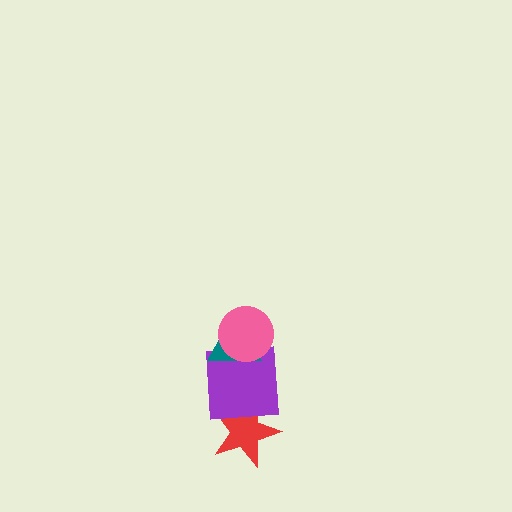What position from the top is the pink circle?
The pink circle is 1st from the top.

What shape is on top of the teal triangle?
The pink circle is on top of the teal triangle.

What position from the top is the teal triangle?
The teal triangle is 2nd from the top.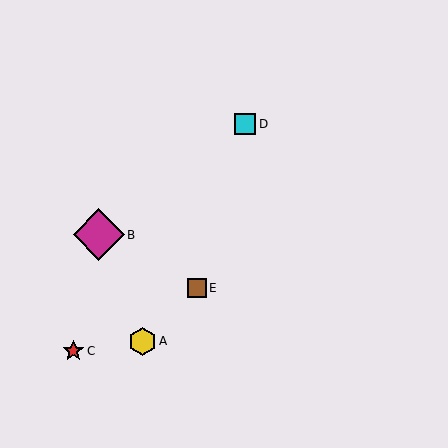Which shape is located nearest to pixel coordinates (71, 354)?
The red star (labeled C) at (73, 351) is nearest to that location.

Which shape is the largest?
The magenta diamond (labeled B) is the largest.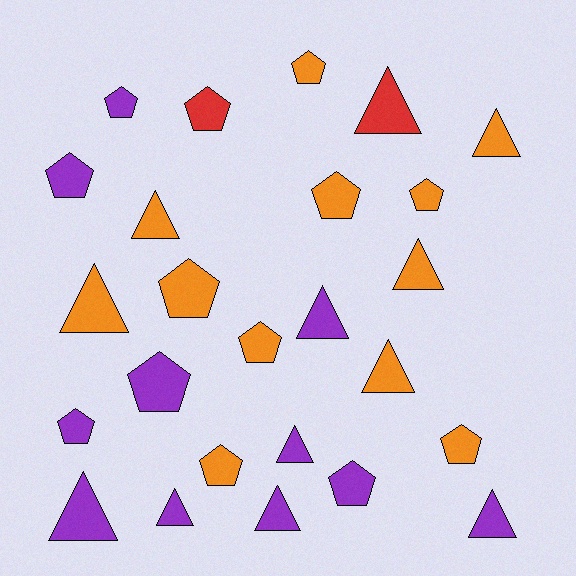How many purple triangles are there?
There are 6 purple triangles.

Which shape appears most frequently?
Pentagon, with 13 objects.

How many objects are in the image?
There are 25 objects.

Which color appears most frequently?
Orange, with 12 objects.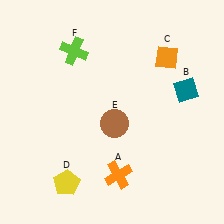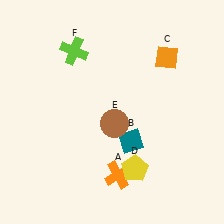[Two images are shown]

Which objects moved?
The objects that moved are: the teal diamond (B), the yellow pentagon (D).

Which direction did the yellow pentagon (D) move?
The yellow pentagon (D) moved right.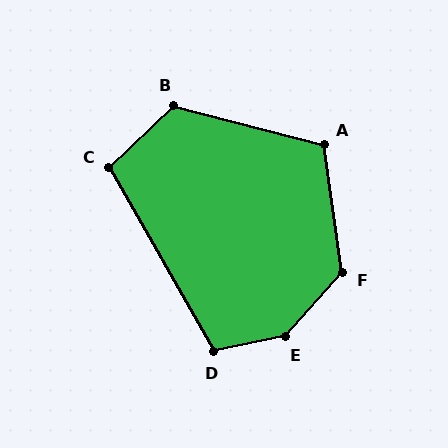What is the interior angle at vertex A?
Approximately 112 degrees (obtuse).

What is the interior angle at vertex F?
Approximately 130 degrees (obtuse).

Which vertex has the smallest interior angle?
C, at approximately 104 degrees.